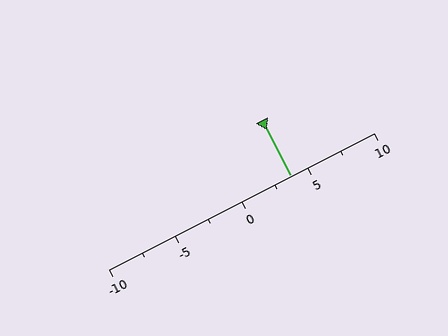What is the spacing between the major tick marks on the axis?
The major ticks are spaced 5 apart.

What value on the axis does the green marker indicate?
The marker indicates approximately 3.8.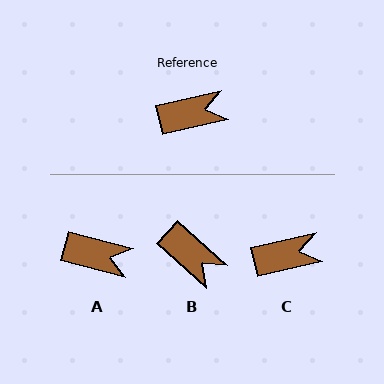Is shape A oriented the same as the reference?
No, it is off by about 28 degrees.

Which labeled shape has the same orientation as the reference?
C.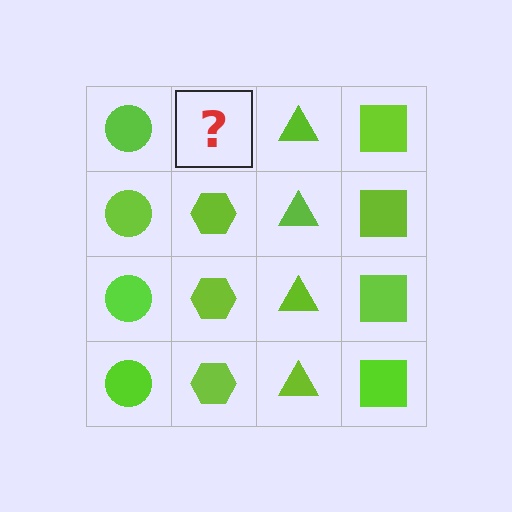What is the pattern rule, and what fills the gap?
The rule is that each column has a consistent shape. The gap should be filled with a lime hexagon.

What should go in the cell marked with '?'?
The missing cell should contain a lime hexagon.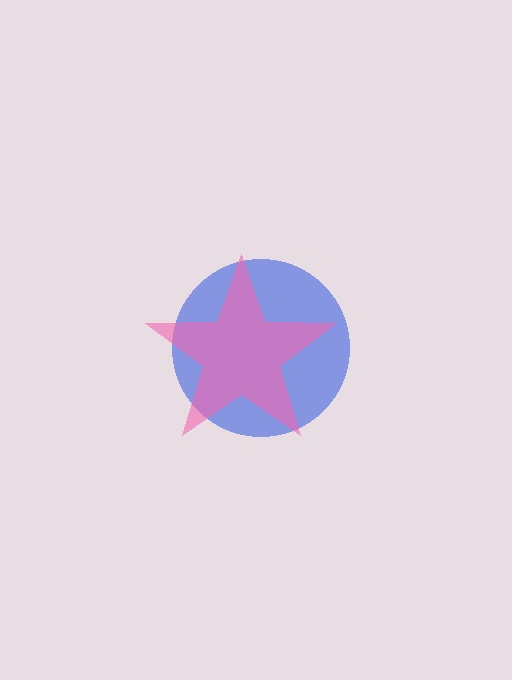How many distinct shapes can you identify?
There are 2 distinct shapes: a blue circle, a pink star.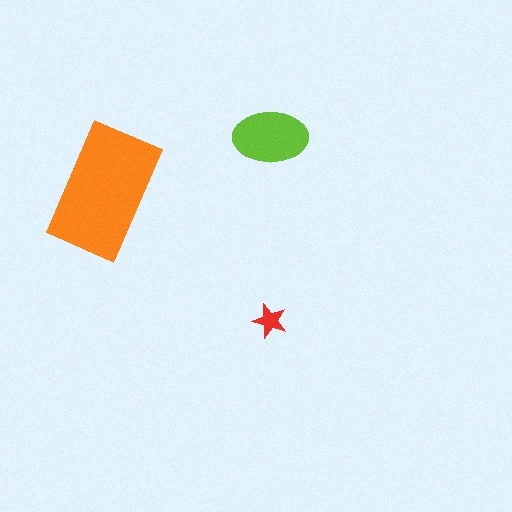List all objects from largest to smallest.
The orange rectangle, the lime ellipse, the red star.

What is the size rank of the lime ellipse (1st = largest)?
2nd.